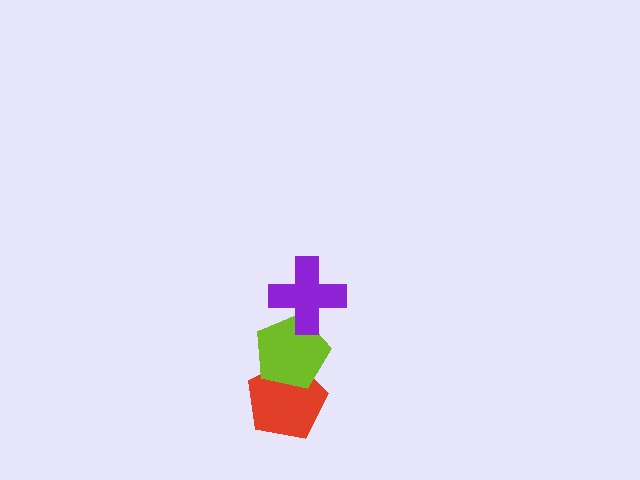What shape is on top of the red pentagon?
The lime pentagon is on top of the red pentagon.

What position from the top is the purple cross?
The purple cross is 1st from the top.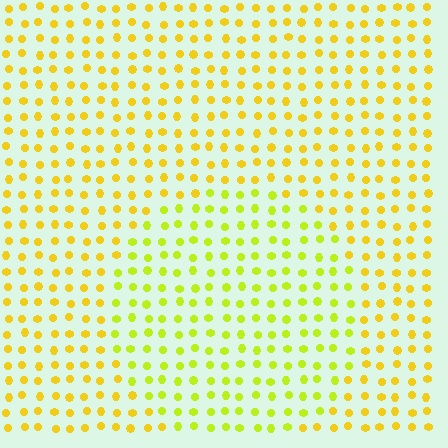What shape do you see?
I see a circle.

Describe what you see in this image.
The image is filled with small yellow elements in a uniform arrangement. A circle-shaped region is visible where the elements are tinted to a slightly different hue, forming a subtle color boundary.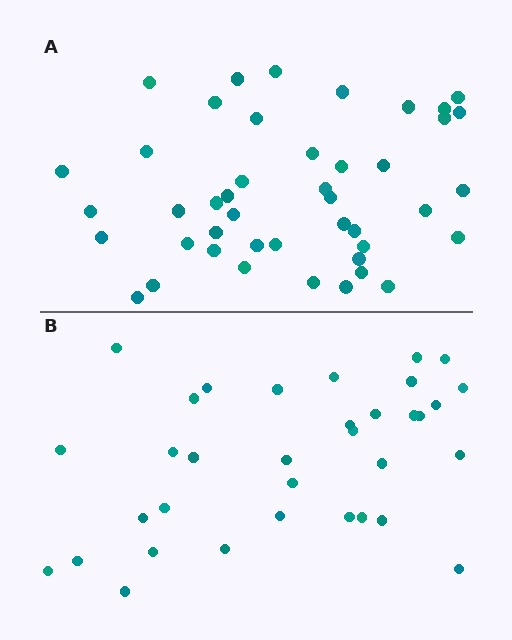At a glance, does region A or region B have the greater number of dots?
Region A (the top region) has more dots.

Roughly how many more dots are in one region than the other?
Region A has roughly 10 or so more dots than region B.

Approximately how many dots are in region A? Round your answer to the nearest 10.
About 40 dots. (The exact count is 44, which rounds to 40.)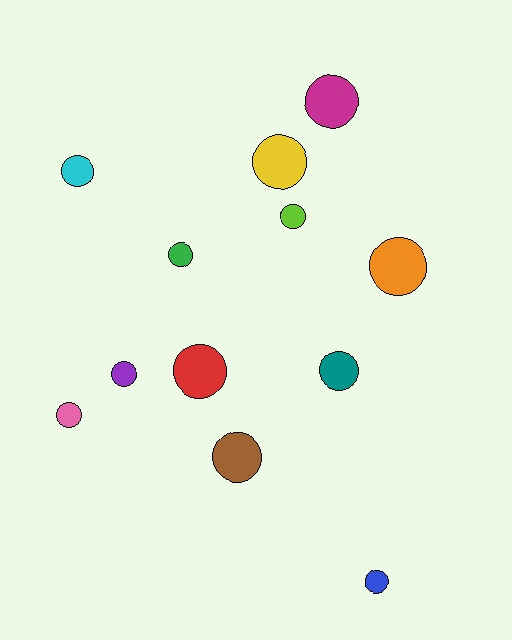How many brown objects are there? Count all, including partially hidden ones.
There is 1 brown object.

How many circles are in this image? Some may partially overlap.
There are 12 circles.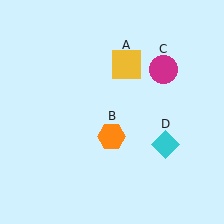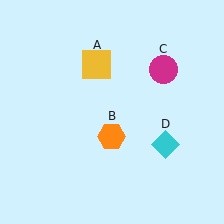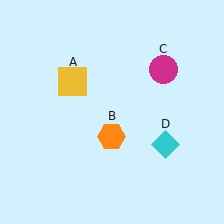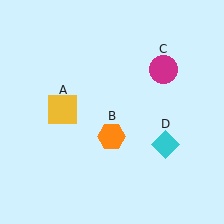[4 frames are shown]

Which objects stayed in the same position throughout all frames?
Orange hexagon (object B) and magenta circle (object C) and cyan diamond (object D) remained stationary.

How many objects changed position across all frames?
1 object changed position: yellow square (object A).